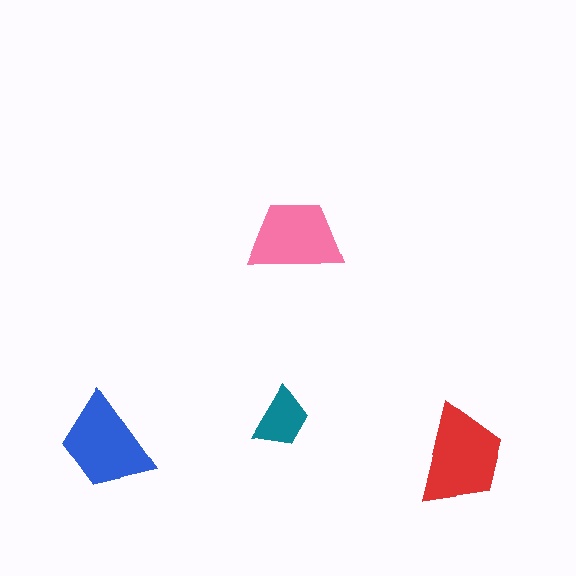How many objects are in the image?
There are 4 objects in the image.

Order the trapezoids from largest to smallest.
the red one, the blue one, the pink one, the teal one.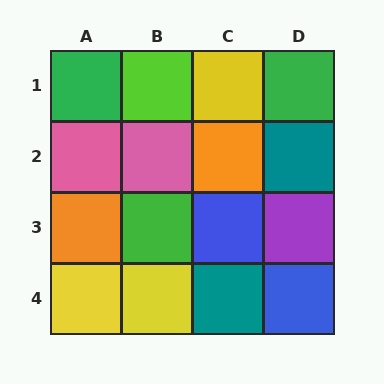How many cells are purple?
1 cell is purple.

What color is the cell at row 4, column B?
Yellow.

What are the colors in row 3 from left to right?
Orange, green, blue, purple.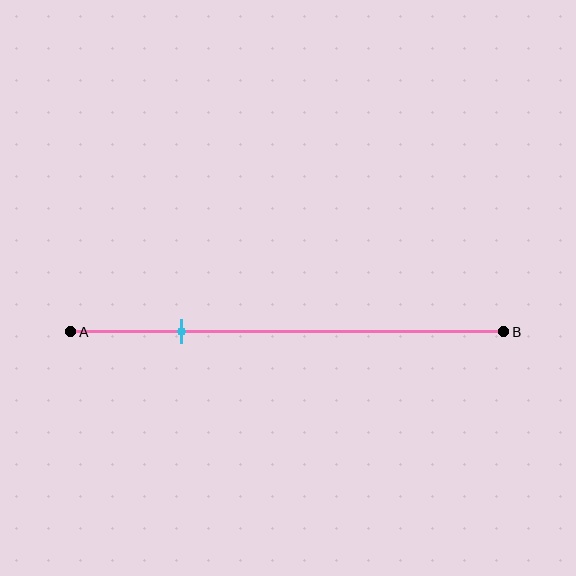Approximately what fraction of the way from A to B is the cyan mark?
The cyan mark is approximately 25% of the way from A to B.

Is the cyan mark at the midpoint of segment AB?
No, the mark is at about 25% from A, not at the 50% midpoint.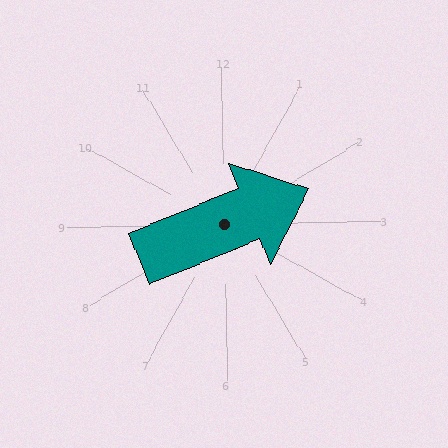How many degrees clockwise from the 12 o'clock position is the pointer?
Approximately 69 degrees.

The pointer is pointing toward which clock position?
Roughly 2 o'clock.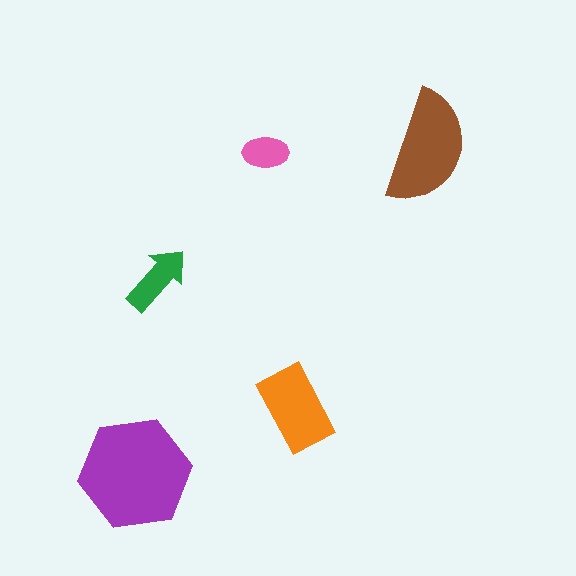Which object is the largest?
The purple hexagon.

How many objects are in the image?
There are 5 objects in the image.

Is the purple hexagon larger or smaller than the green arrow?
Larger.